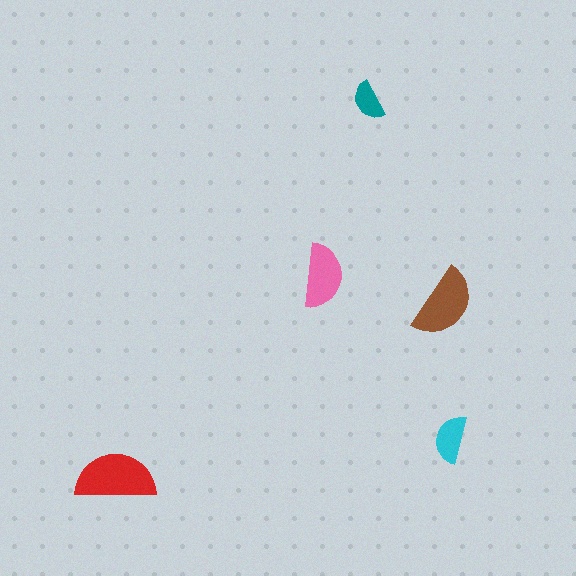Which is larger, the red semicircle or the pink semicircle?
The red one.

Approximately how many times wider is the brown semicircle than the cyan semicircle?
About 1.5 times wider.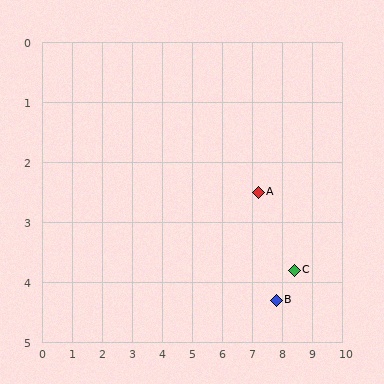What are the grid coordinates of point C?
Point C is at approximately (8.4, 3.8).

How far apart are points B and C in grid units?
Points B and C are about 0.8 grid units apart.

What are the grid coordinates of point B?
Point B is at approximately (7.8, 4.3).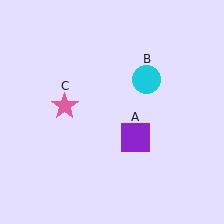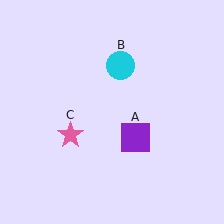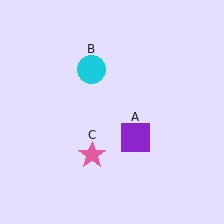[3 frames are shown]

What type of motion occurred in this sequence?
The cyan circle (object B), pink star (object C) rotated counterclockwise around the center of the scene.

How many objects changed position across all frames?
2 objects changed position: cyan circle (object B), pink star (object C).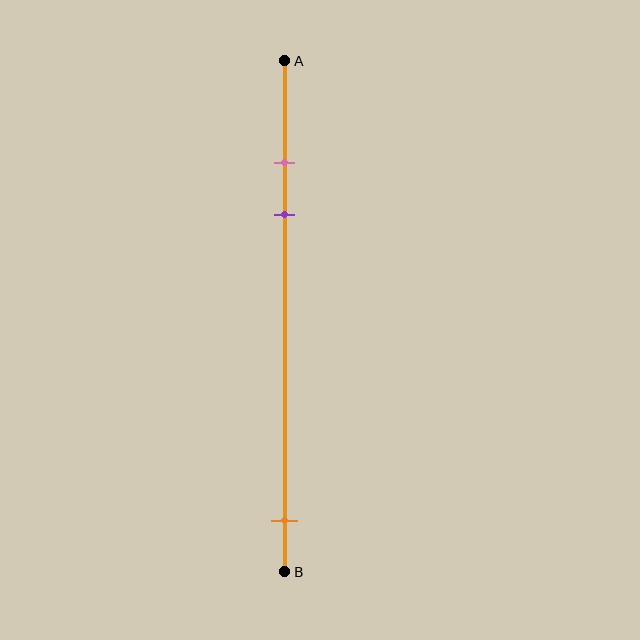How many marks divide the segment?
There are 3 marks dividing the segment.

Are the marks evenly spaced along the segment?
No, the marks are not evenly spaced.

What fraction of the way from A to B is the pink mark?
The pink mark is approximately 20% (0.2) of the way from A to B.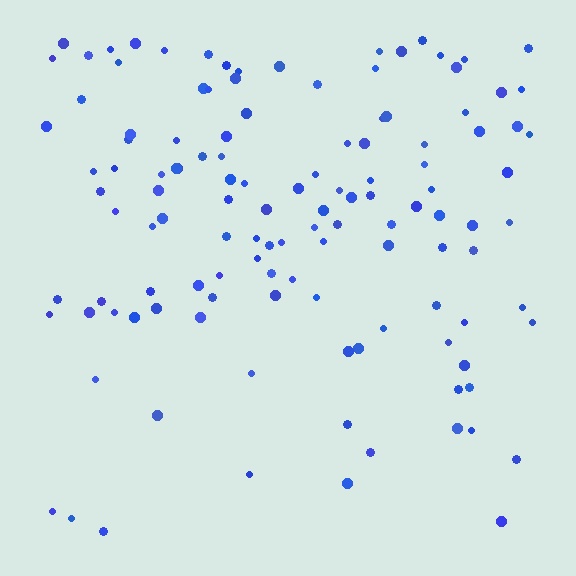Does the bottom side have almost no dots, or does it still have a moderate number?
Still a moderate number, just noticeably fewer than the top.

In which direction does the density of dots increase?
From bottom to top, with the top side densest.